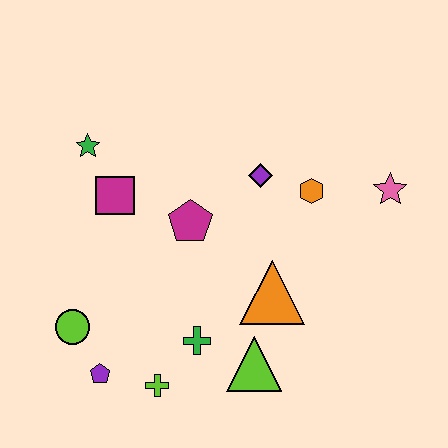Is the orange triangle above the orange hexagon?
No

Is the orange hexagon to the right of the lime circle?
Yes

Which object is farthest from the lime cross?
The pink star is farthest from the lime cross.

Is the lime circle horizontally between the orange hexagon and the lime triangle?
No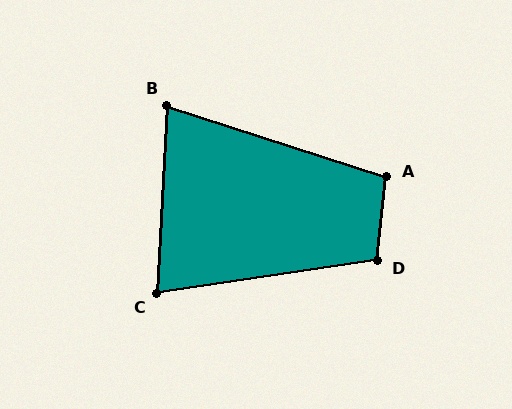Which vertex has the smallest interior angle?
B, at approximately 75 degrees.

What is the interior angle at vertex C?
Approximately 78 degrees (acute).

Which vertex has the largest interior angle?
D, at approximately 105 degrees.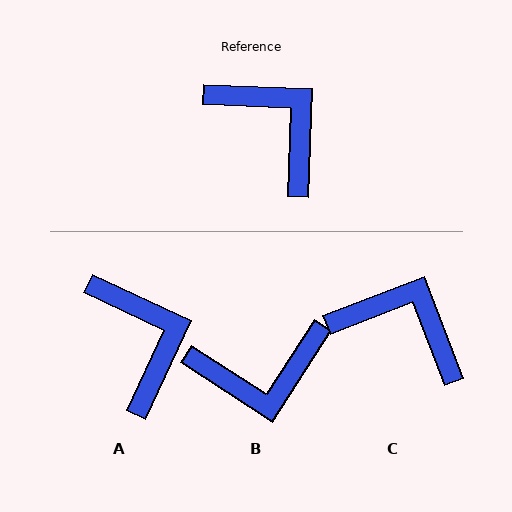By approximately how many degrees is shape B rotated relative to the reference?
Approximately 121 degrees clockwise.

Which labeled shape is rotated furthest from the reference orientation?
B, about 121 degrees away.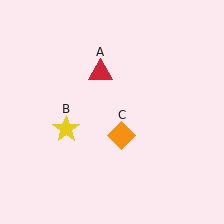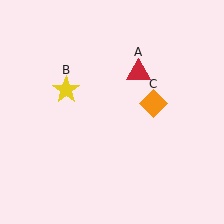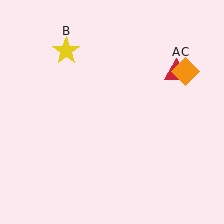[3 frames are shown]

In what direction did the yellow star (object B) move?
The yellow star (object B) moved up.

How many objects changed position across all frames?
3 objects changed position: red triangle (object A), yellow star (object B), orange diamond (object C).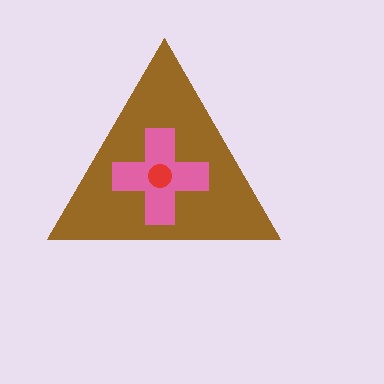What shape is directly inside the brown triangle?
The pink cross.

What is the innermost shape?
The red circle.